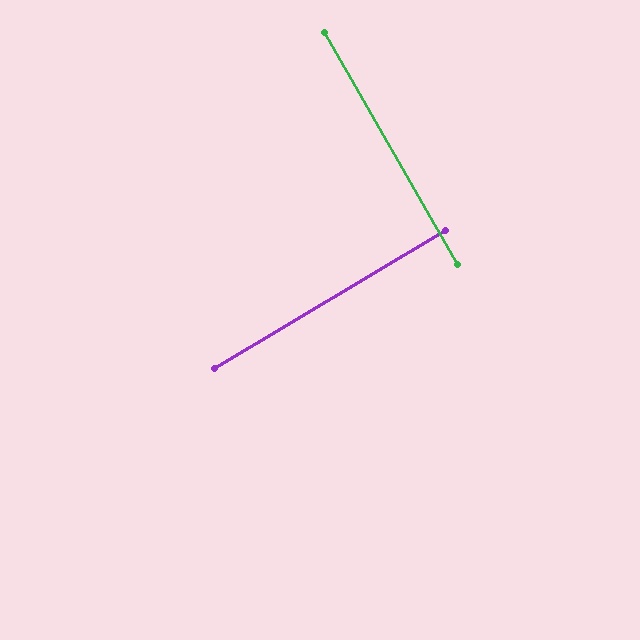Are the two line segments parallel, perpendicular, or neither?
Perpendicular — they meet at approximately 89°.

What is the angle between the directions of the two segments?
Approximately 89 degrees.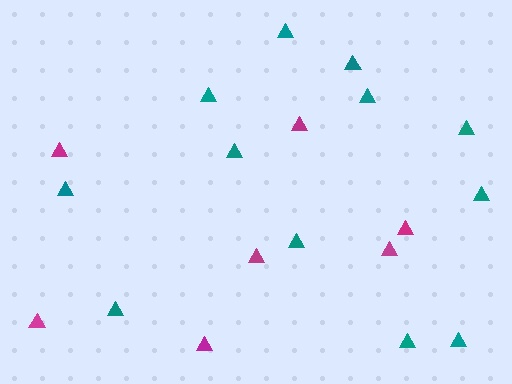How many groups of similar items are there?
There are 2 groups: one group of teal triangles (12) and one group of magenta triangles (7).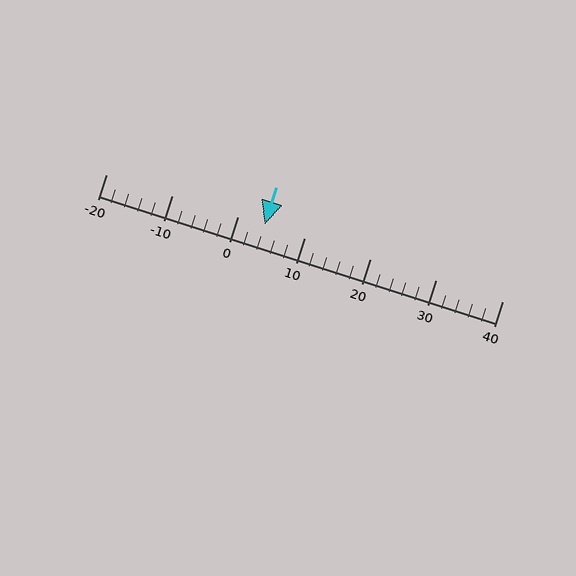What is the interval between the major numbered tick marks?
The major tick marks are spaced 10 units apart.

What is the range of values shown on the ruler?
The ruler shows values from -20 to 40.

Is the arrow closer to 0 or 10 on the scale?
The arrow is closer to 0.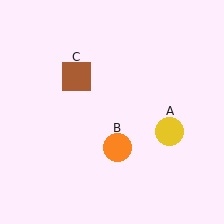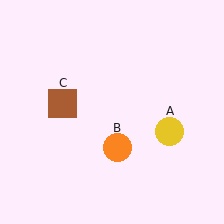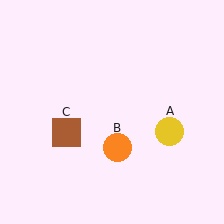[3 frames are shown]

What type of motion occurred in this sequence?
The brown square (object C) rotated counterclockwise around the center of the scene.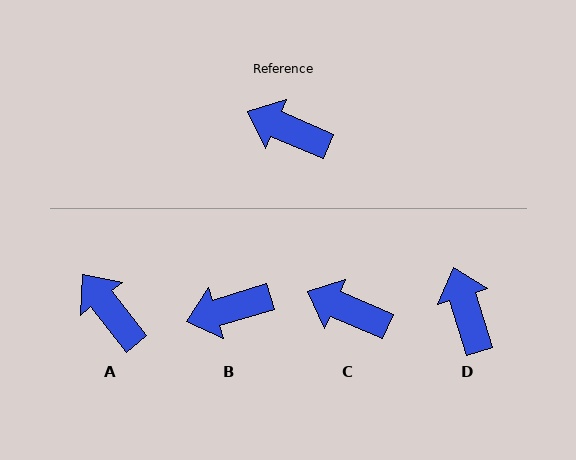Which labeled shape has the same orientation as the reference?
C.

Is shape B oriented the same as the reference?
No, it is off by about 40 degrees.